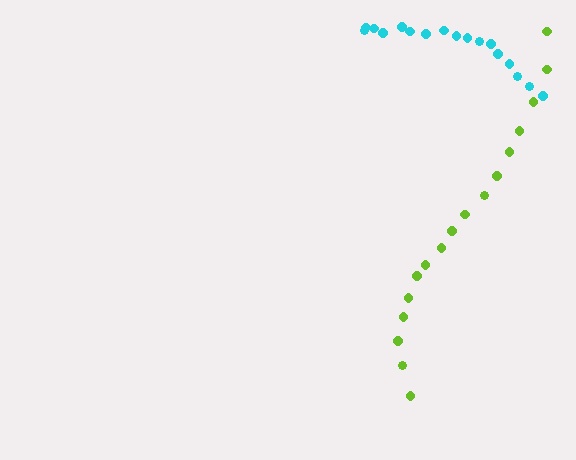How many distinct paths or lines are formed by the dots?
There are 2 distinct paths.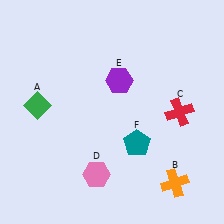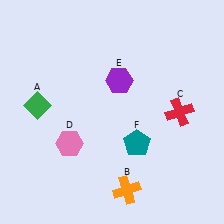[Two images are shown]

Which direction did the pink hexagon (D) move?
The pink hexagon (D) moved up.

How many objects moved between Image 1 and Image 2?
2 objects moved between the two images.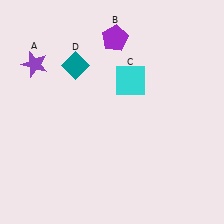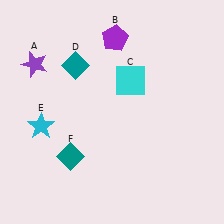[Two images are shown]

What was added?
A cyan star (E), a teal diamond (F) were added in Image 2.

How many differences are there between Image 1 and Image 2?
There are 2 differences between the two images.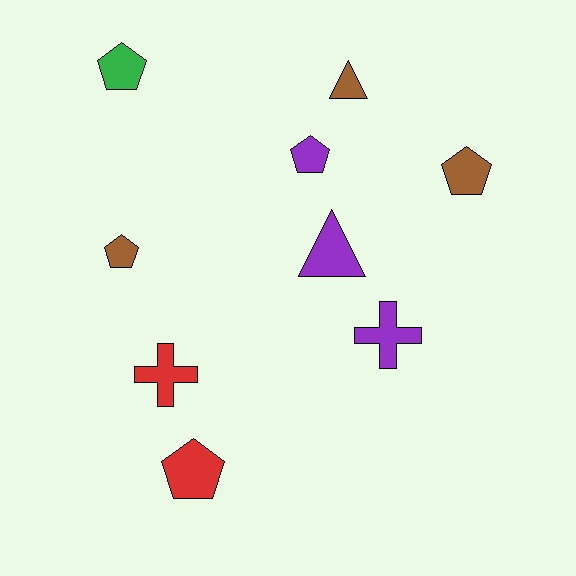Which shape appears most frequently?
Pentagon, with 5 objects.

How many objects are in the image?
There are 9 objects.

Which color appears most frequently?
Purple, with 3 objects.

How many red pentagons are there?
There is 1 red pentagon.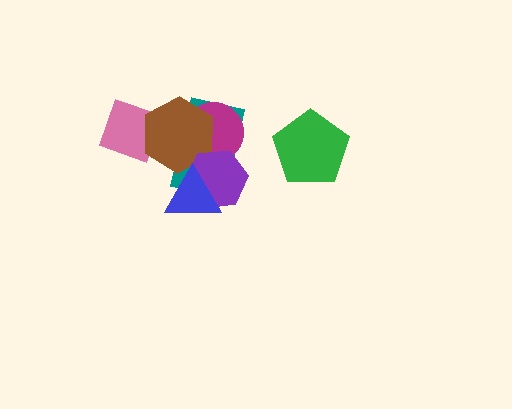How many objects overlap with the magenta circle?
3 objects overlap with the magenta circle.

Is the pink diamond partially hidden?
Yes, it is partially covered by another shape.